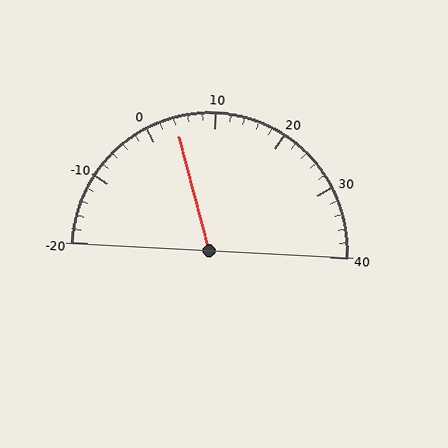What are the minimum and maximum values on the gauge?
The gauge ranges from -20 to 40.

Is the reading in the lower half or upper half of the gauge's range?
The reading is in the lower half of the range (-20 to 40).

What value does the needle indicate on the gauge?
The needle indicates approximately 4.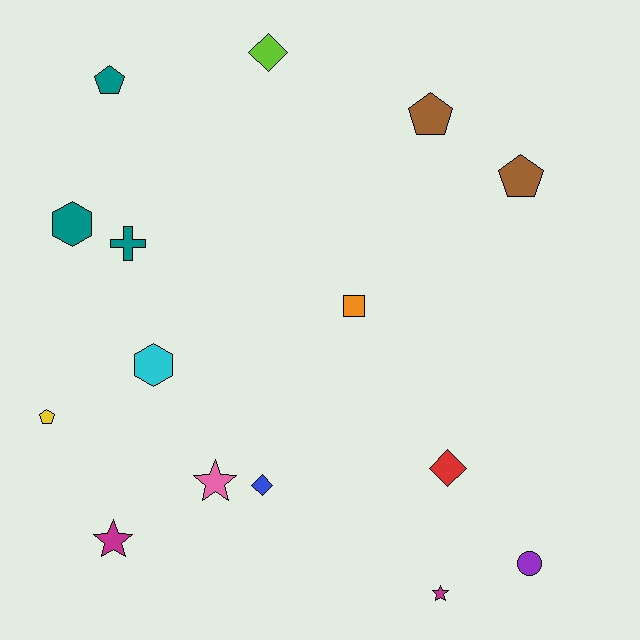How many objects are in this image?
There are 15 objects.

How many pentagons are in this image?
There are 4 pentagons.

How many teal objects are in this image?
There are 3 teal objects.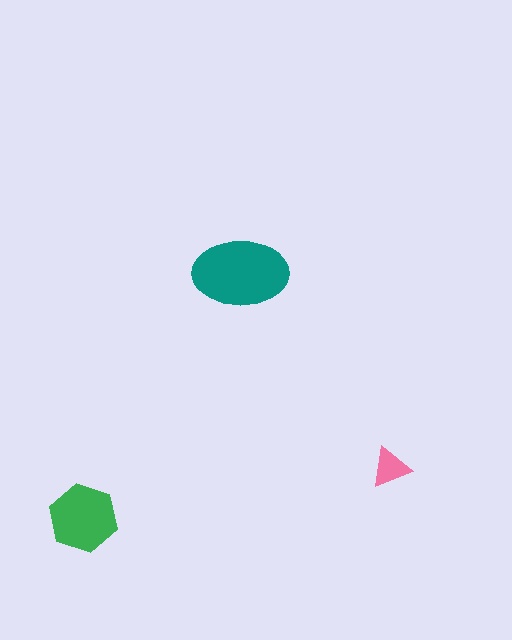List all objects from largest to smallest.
The teal ellipse, the green hexagon, the pink triangle.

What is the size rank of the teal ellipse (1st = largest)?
1st.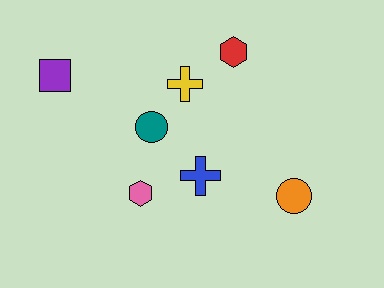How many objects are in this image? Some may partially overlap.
There are 7 objects.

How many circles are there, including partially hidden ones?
There are 2 circles.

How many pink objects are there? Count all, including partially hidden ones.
There is 1 pink object.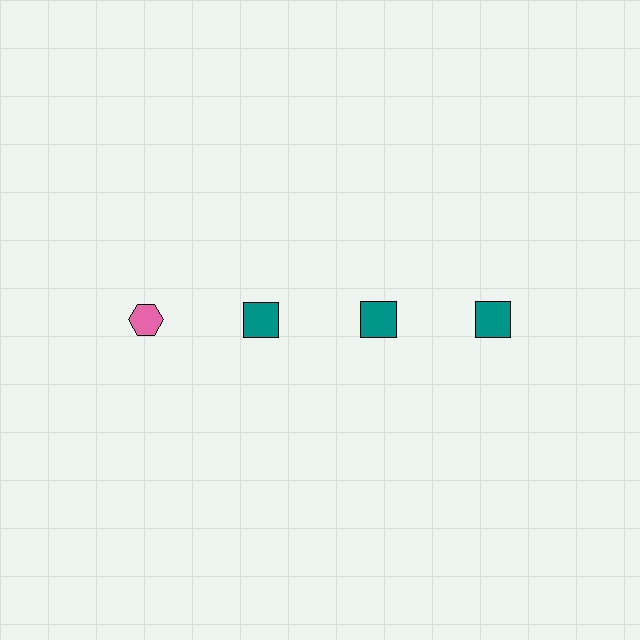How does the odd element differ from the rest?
It differs in both color (pink instead of teal) and shape (hexagon instead of square).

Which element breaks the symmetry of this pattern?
The pink hexagon in the top row, leftmost column breaks the symmetry. All other shapes are teal squares.